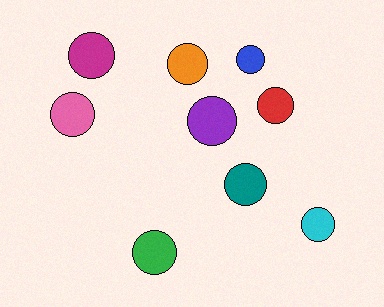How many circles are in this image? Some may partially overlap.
There are 9 circles.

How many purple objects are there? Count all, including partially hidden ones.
There is 1 purple object.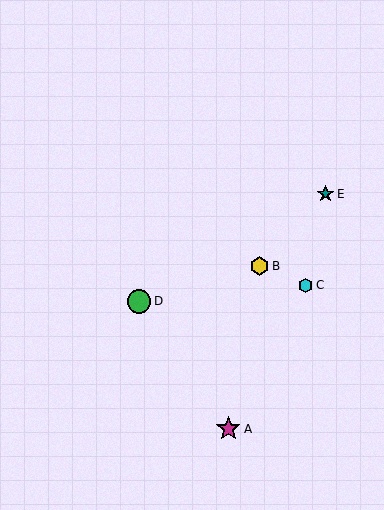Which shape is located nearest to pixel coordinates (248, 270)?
The yellow hexagon (labeled B) at (260, 266) is nearest to that location.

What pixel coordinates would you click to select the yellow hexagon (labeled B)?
Click at (260, 266) to select the yellow hexagon B.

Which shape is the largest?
The magenta star (labeled A) is the largest.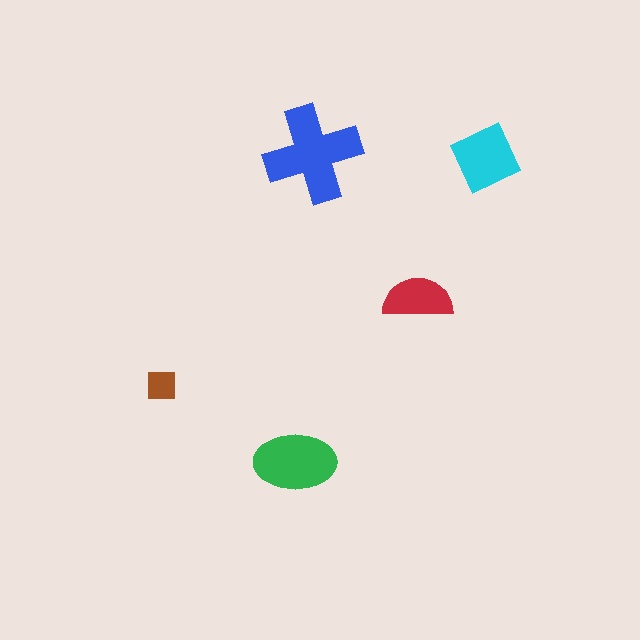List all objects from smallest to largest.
The brown square, the red semicircle, the cyan diamond, the green ellipse, the blue cross.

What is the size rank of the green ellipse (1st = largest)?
2nd.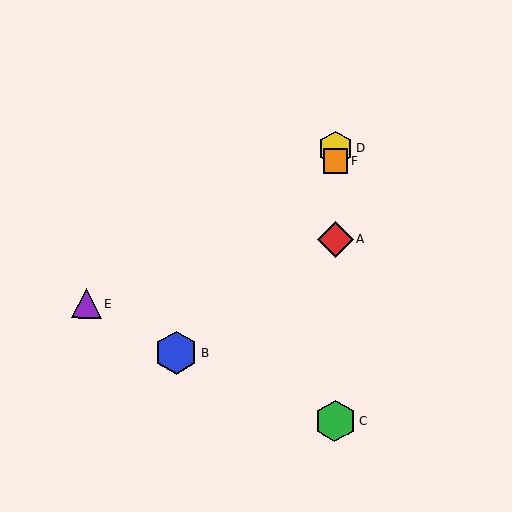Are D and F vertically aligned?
Yes, both are at x≈336.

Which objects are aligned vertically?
Objects A, C, D, F are aligned vertically.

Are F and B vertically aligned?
No, F is at x≈336 and B is at x≈176.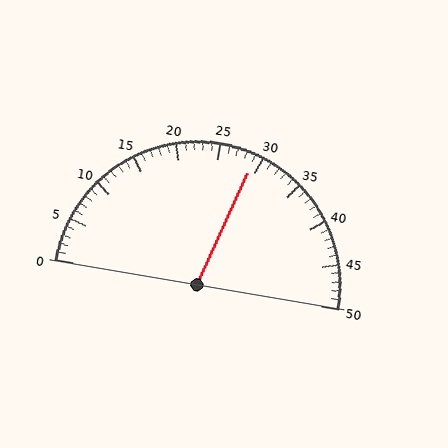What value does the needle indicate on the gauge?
The needle indicates approximately 29.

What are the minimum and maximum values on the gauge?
The gauge ranges from 0 to 50.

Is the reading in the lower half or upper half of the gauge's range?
The reading is in the upper half of the range (0 to 50).